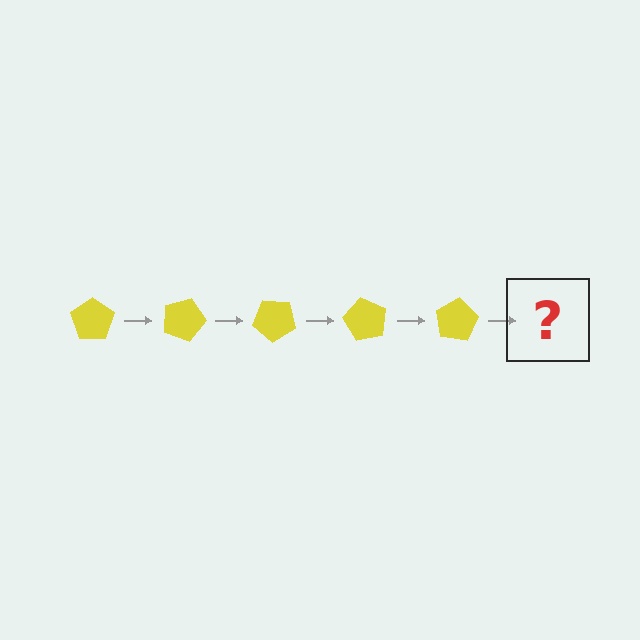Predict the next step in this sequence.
The next step is a yellow pentagon rotated 100 degrees.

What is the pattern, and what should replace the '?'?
The pattern is that the pentagon rotates 20 degrees each step. The '?' should be a yellow pentagon rotated 100 degrees.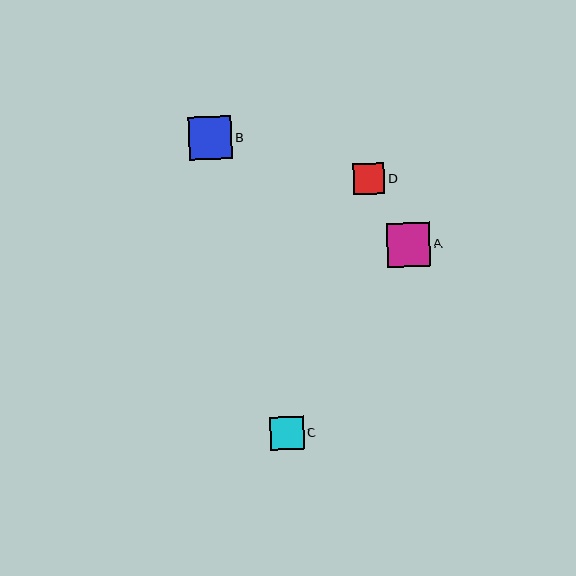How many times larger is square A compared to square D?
Square A is approximately 1.4 times the size of square D.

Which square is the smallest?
Square D is the smallest with a size of approximately 31 pixels.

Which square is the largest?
Square A is the largest with a size of approximately 43 pixels.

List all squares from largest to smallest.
From largest to smallest: A, B, C, D.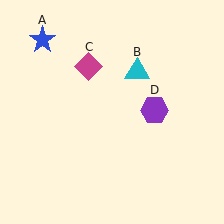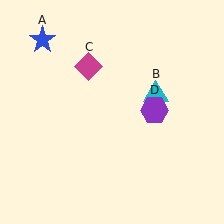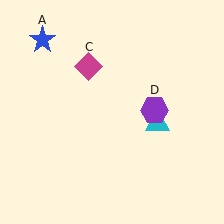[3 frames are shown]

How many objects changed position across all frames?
1 object changed position: cyan triangle (object B).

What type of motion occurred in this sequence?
The cyan triangle (object B) rotated clockwise around the center of the scene.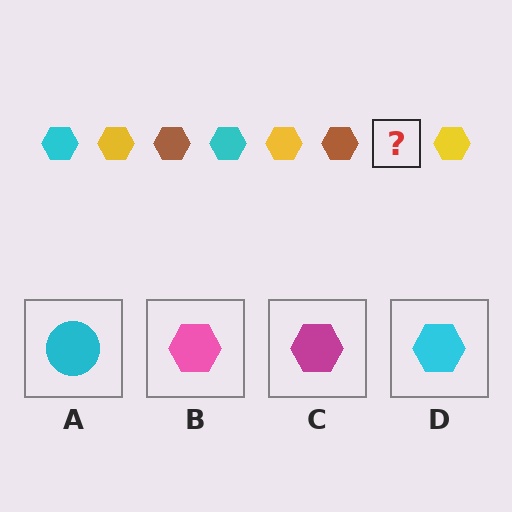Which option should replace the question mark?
Option D.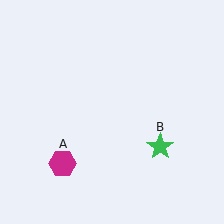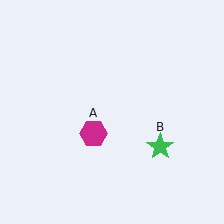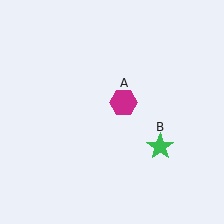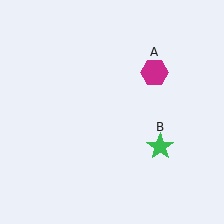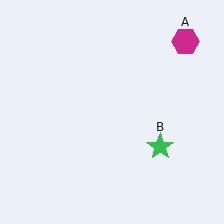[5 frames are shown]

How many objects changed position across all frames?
1 object changed position: magenta hexagon (object A).